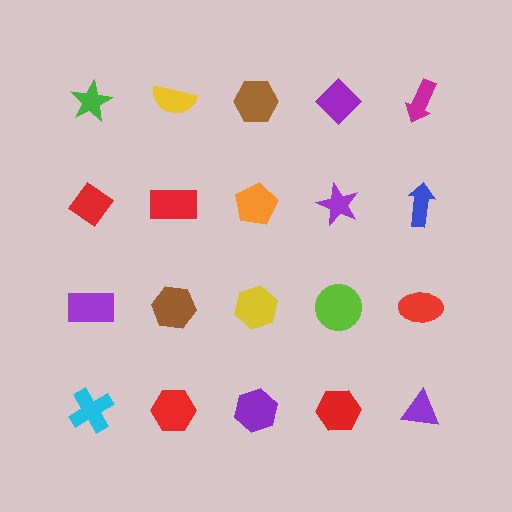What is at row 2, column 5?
A blue arrow.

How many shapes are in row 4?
5 shapes.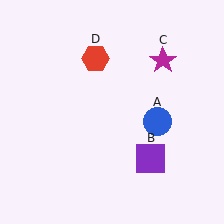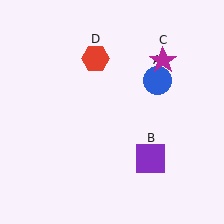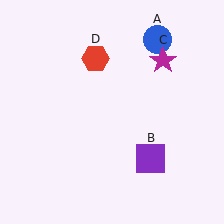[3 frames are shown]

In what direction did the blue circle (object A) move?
The blue circle (object A) moved up.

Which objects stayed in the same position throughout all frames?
Purple square (object B) and magenta star (object C) and red hexagon (object D) remained stationary.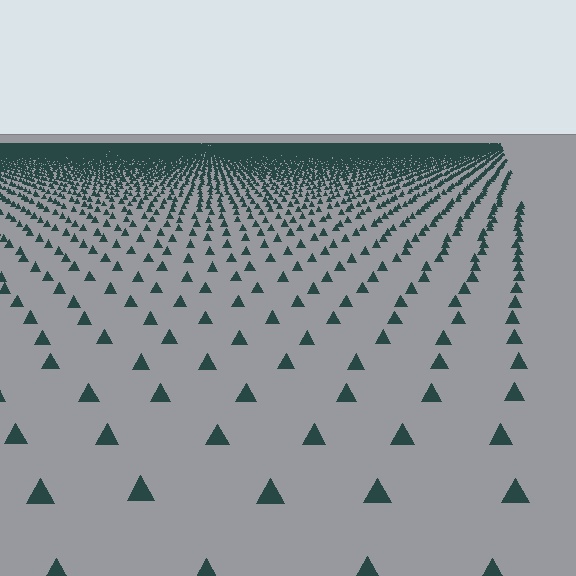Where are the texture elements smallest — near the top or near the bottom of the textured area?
Near the top.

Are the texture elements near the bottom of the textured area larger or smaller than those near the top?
Larger. Near the bottom, elements are closer to the viewer and appear at a bigger on-screen size.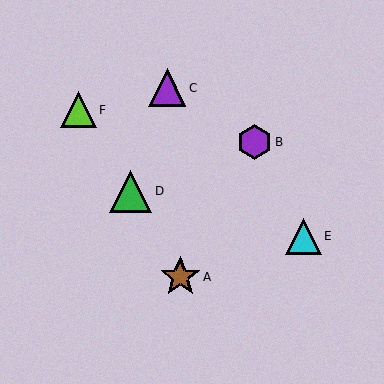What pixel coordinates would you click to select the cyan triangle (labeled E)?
Click at (303, 236) to select the cyan triangle E.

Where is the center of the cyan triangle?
The center of the cyan triangle is at (303, 236).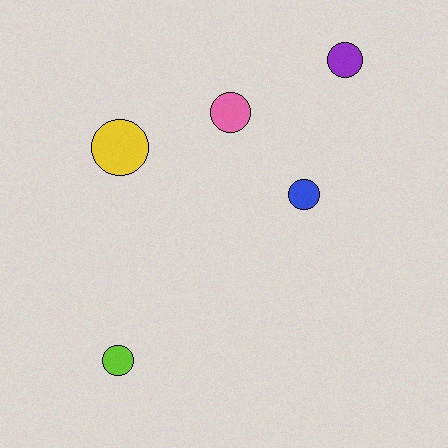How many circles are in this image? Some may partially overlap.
There are 5 circles.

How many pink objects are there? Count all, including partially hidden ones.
There is 1 pink object.